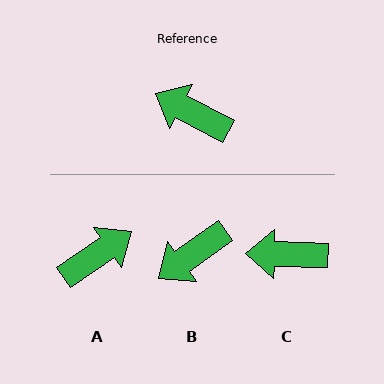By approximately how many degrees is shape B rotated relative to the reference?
Approximately 63 degrees counter-clockwise.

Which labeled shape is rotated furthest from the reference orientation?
A, about 118 degrees away.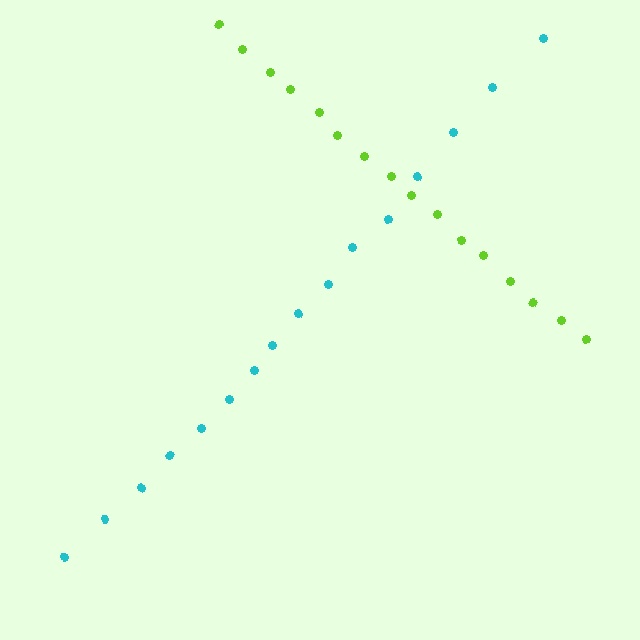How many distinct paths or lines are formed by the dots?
There are 2 distinct paths.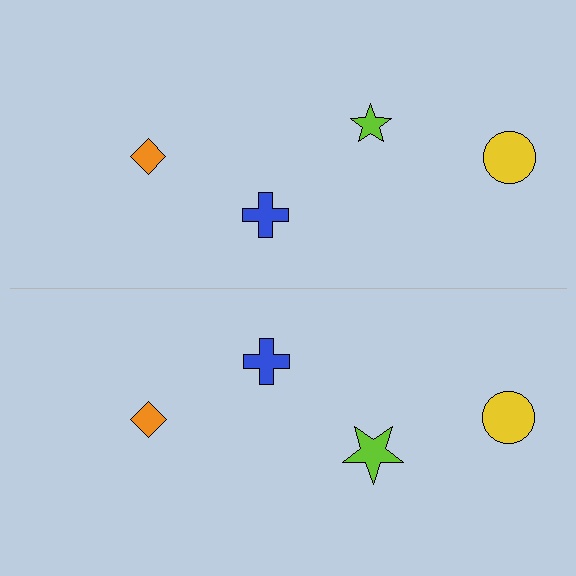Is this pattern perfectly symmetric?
No, the pattern is not perfectly symmetric. The lime star on the bottom side has a different size than its mirror counterpart.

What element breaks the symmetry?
The lime star on the bottom side has a different size than its mirror counterpart.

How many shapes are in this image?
There are 8 shapes in this image.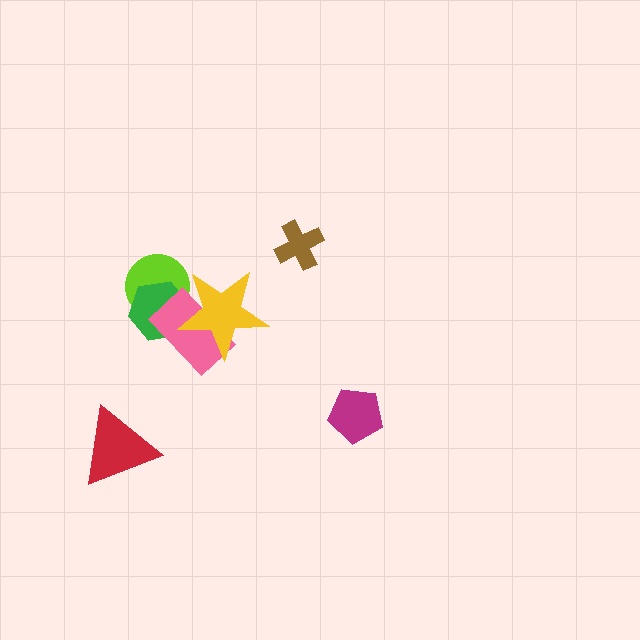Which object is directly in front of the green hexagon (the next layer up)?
The pink rectangle is directly in front of the green hexagon.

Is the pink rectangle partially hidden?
Yes, it is partially covered by another shape.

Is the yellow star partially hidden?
No, no other shape covers it.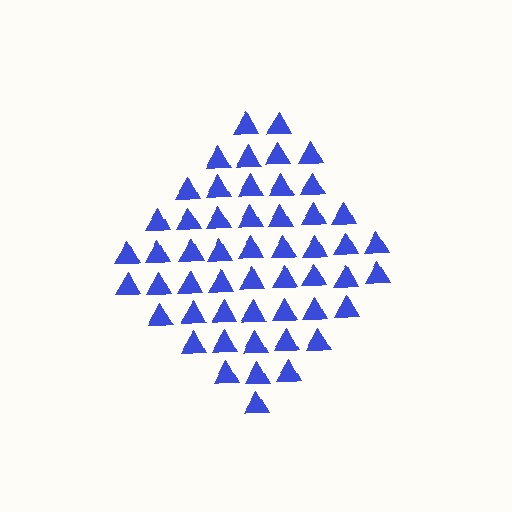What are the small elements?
The small elements are triangles.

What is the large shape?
The large shape is a diamond.